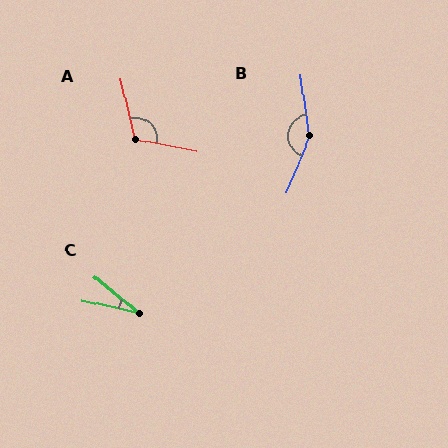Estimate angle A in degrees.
Approximately 114 degrees.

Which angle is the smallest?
C, at approximately 27 degrees.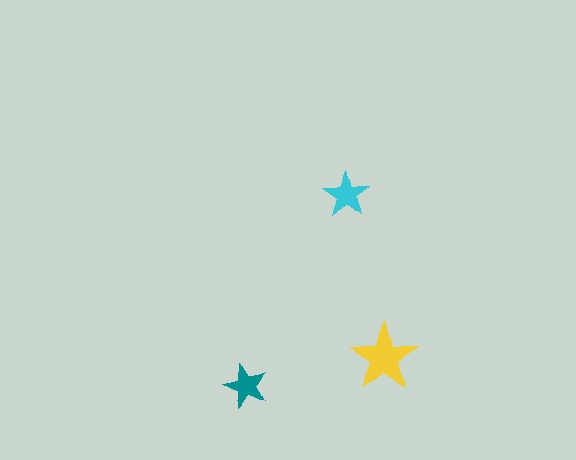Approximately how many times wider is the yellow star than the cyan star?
About 1.5 times wider.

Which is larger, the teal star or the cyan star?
The cyan one.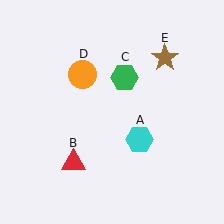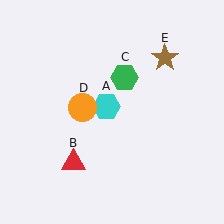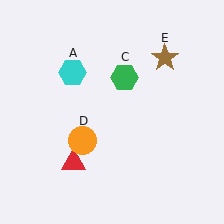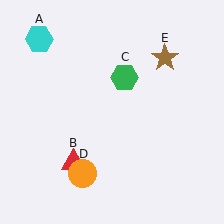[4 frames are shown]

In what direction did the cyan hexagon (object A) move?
The cyan hexagon (object A) moved up and to the left.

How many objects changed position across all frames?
2 objects changed position: cyan hexagon (object A), orange circle (object D).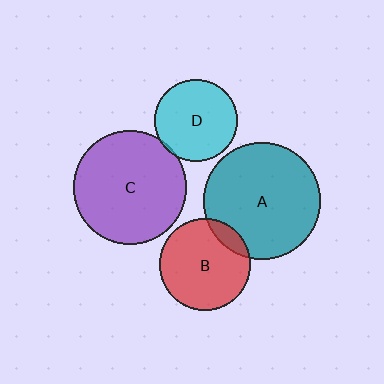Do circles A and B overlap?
Yes.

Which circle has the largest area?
Circle A (teal).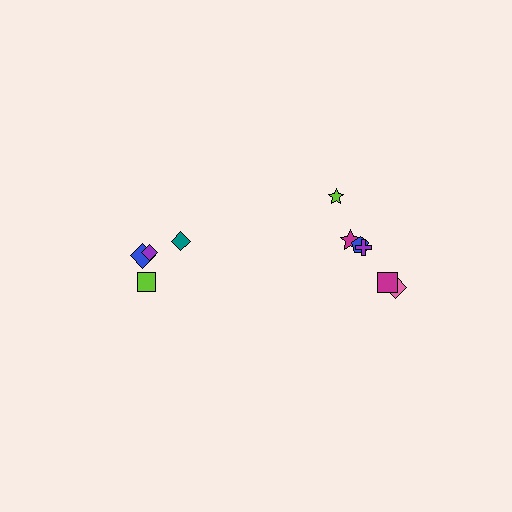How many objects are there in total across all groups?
There are 10 objects.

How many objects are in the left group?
There are 4 objects.